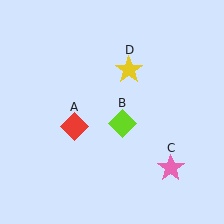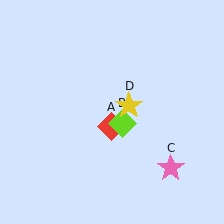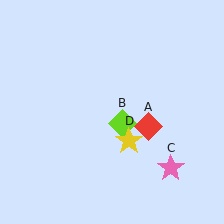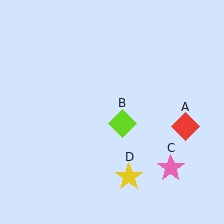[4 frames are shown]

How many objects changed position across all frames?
2 objects changed position: red diamond (object A), yellow star (object D).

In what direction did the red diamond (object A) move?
The red diamond (object A) moved right.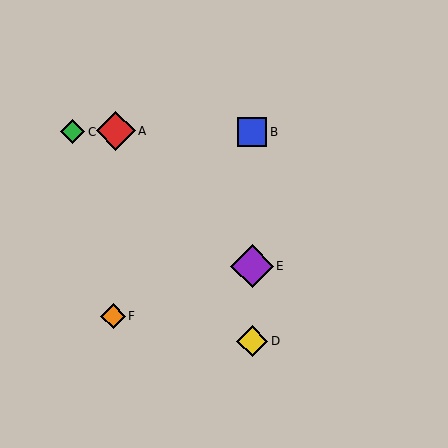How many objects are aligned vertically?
3 objects (B, D, E) are aligned vertically.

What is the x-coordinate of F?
Object F is at x≈113.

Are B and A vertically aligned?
No, B is at x≈252 and A is at x≈116.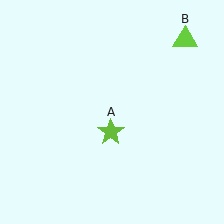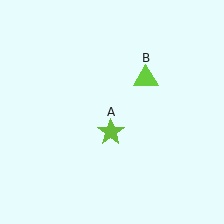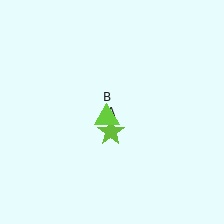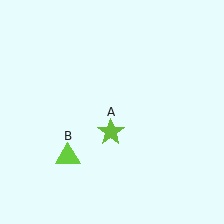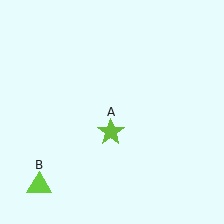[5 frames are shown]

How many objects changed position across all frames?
1 object changed position: lime triangle (object B).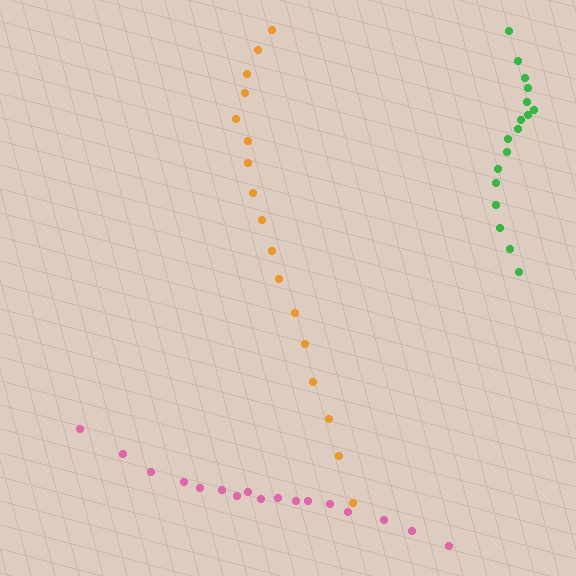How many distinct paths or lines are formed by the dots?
There are 3 distinct paths.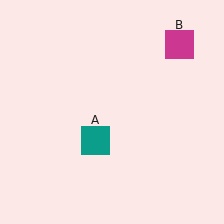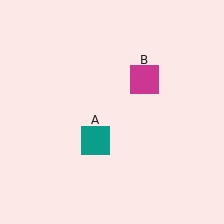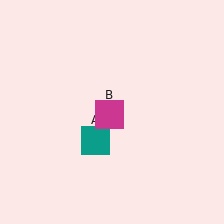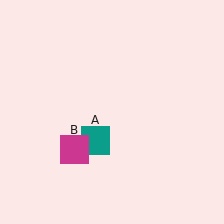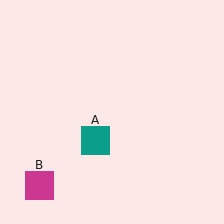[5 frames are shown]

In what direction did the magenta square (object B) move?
The magenta square (object B) moved down and to the left.